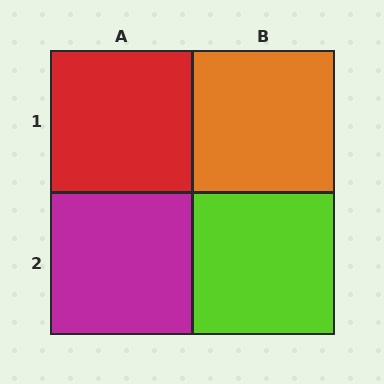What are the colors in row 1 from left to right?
Red, orange.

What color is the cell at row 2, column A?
Magenta.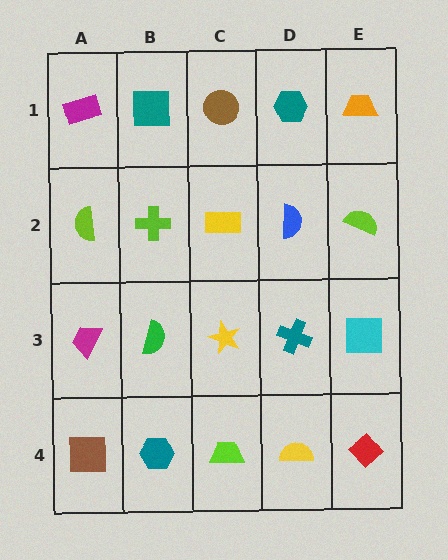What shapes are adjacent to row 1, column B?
A lime cross (row 2, column B), a magenta rectangle (row 1, column A), a brown circle (row 1, column C).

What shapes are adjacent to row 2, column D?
A teal hexagon (row 1, column D), a teal cross (row 3, column D), a yellow rectangle (row 2, column C), a lime semicircle (row 2, column E).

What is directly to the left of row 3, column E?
A teal cross.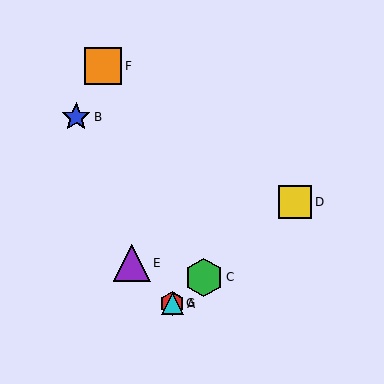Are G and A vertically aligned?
Yes, both are at x≈172.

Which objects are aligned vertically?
Objects A, G are aligned vertically.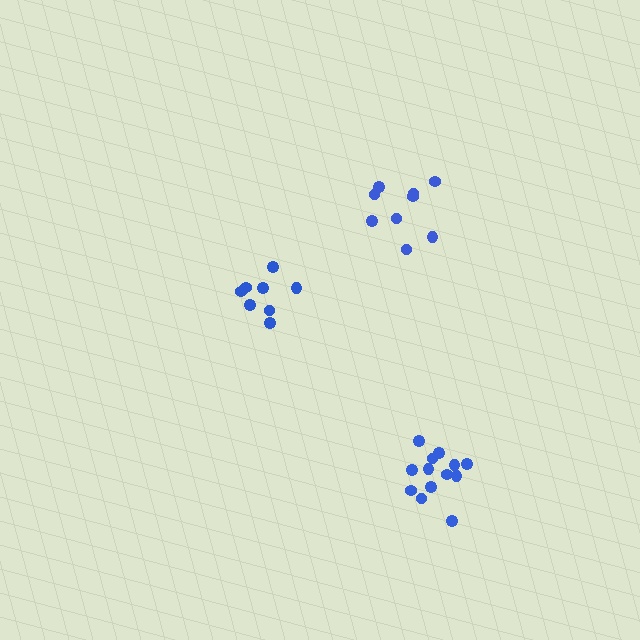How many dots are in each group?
Group 1: 8 dots, Group 2: 13 dots, Group 3: 9 dots (30 total).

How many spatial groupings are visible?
There are 3 spatial groupings.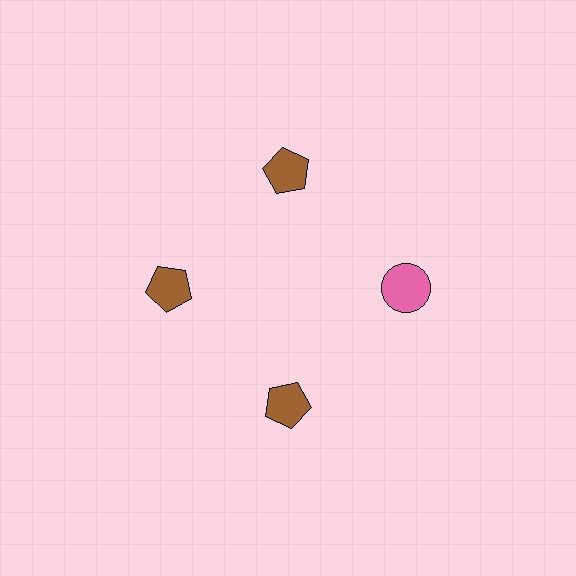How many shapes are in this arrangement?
There are 4 shapes arranged in a ring pattern.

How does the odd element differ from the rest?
It differs in both color (pink instead of brown) and shape (circle instead of pentagon).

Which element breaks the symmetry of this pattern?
The pink circle at roughly the 3 o'clock position breaks the symmetry. All other shapes are brown pentagons.